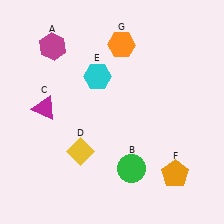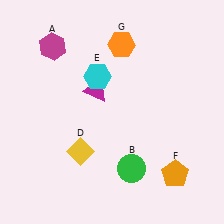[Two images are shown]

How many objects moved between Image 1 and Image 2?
1 object moved between the two images.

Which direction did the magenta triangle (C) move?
The magenta triangle (C) moved right.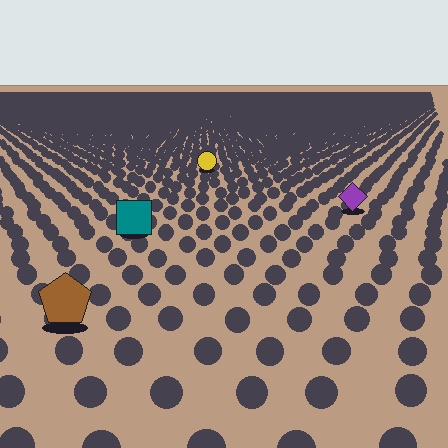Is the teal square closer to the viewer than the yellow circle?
Yes. The teal square is closer — you can tell from the texture gradient: the ground texture is coarser near it.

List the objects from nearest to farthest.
From nearest to farthest: the brown pentagon, the teal square, the purple diamond, the yellow circle.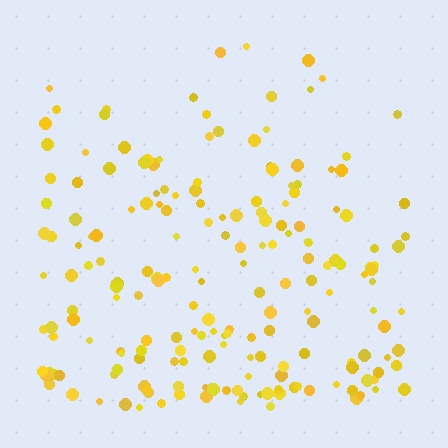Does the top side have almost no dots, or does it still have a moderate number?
Still a moderate number, just noticeably fewer than the bottom.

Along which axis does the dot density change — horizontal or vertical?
Vertical.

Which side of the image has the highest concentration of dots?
The bottom.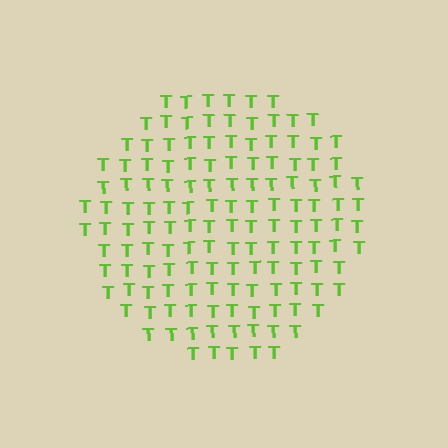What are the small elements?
The small elements are letter T's.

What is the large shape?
The large shape is a circle.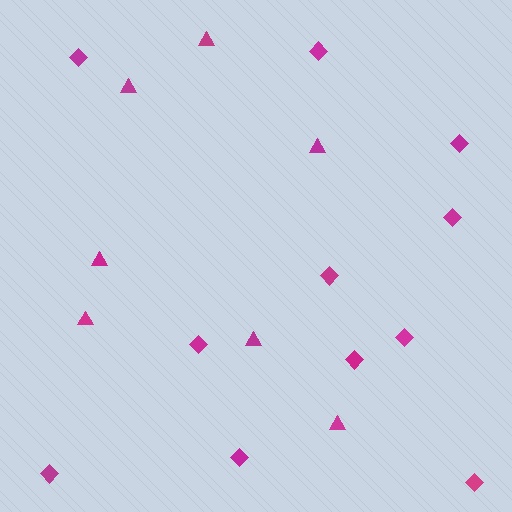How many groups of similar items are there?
There are 2 groups: one group of diamonds (11) and one group of triangles (7).